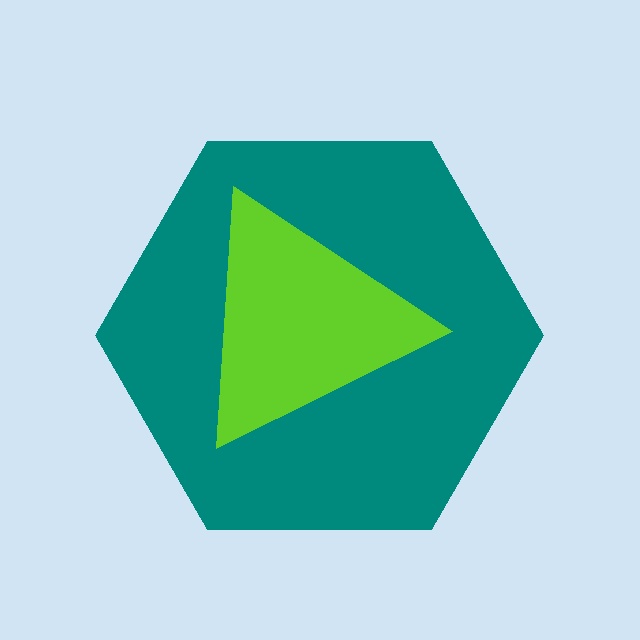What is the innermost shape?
The lime triangle.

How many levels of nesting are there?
2.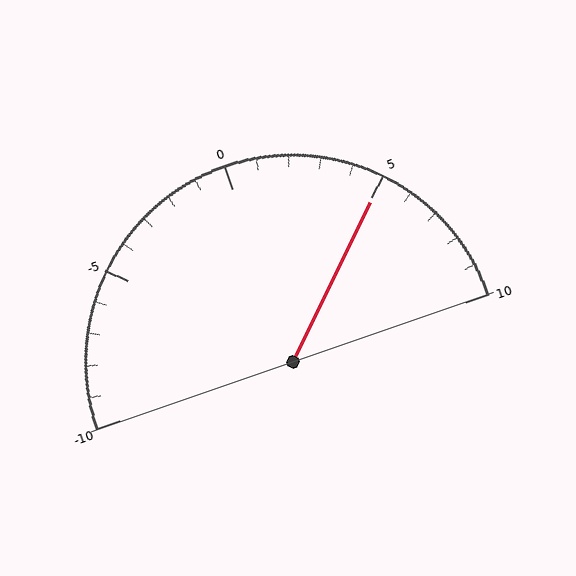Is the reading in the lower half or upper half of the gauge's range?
The reading is in the upper half of the range (-10 to 10).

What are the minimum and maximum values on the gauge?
The gauge ranges from -10 to 10.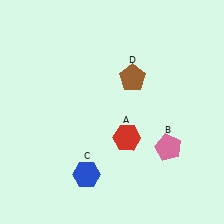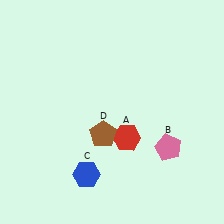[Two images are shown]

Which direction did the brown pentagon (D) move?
The brown pentagon (D) moved down.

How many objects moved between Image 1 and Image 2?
1 object moved between the two images.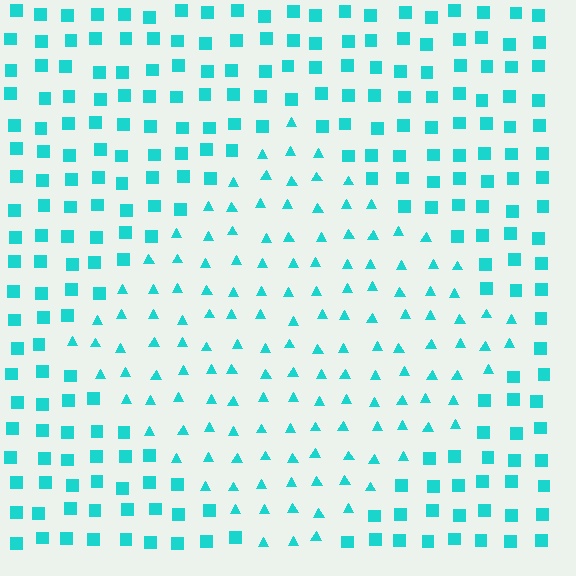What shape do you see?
I see a diamond.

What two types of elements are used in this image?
The image uses triangles inside the diamond region and squares outside it.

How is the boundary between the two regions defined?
The boundary is defined by a change in element shape: triangles inside vs. squares outside. All elements share the same color and spacing.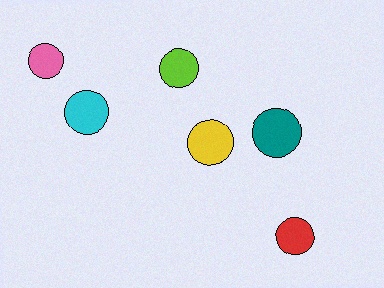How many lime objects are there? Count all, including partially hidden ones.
There is 1 lime object.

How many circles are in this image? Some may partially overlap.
There are 6 circles.